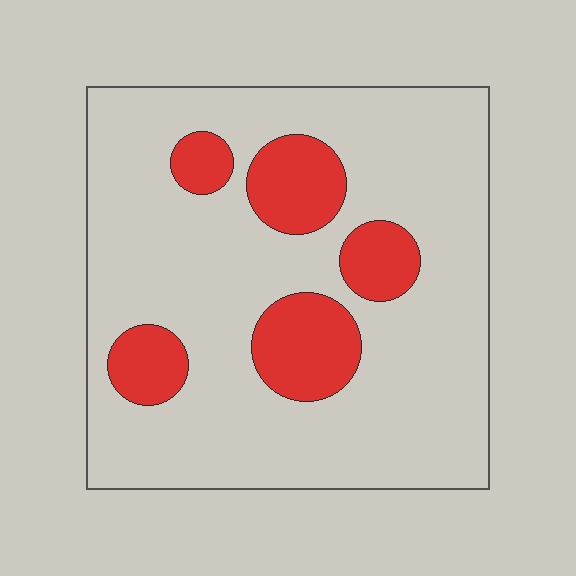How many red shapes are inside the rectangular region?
5.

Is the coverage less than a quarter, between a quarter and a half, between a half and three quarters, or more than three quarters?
Less than a quarter.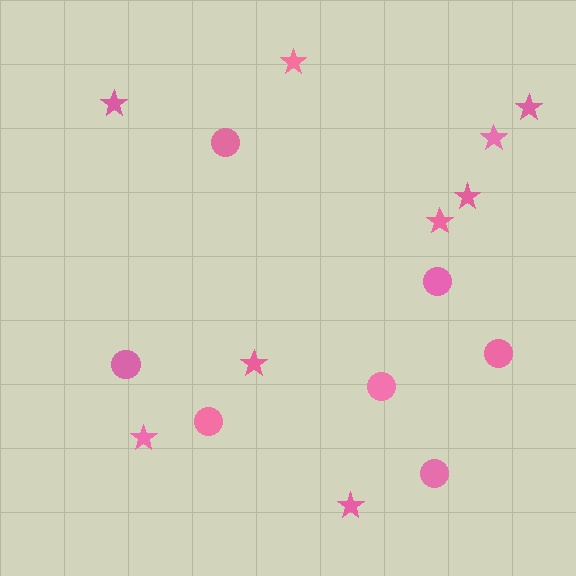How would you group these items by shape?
There are 2 groups: one group of circles (7) and one group of stars (9).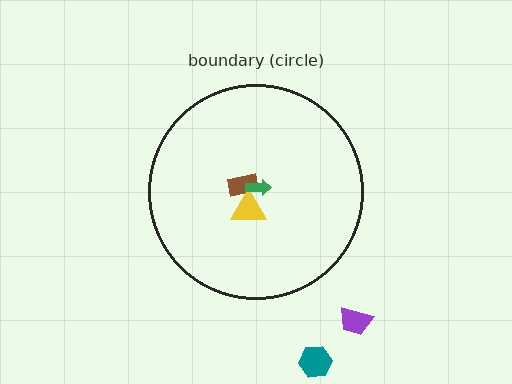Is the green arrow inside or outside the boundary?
Inside.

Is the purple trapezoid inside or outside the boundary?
Outside.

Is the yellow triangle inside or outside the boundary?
Inside.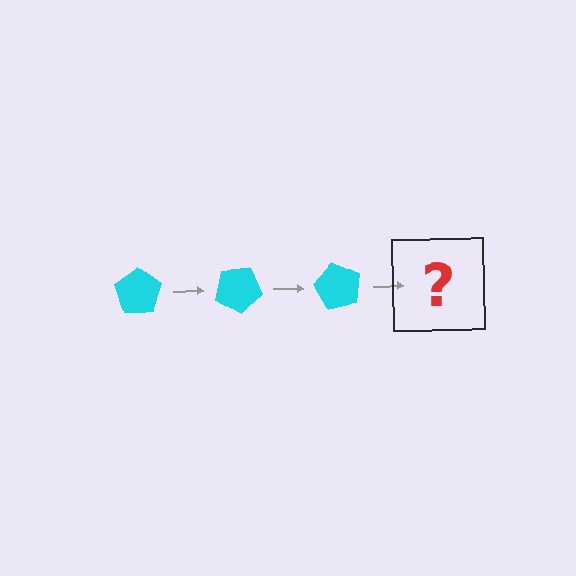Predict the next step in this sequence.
The next step is a cyan pentagon rotated 90 degrees.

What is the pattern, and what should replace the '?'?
The pattern is that the pentagon rotates 30 degrees each step. The '?' should be a cyan pentagon rotated 90 degrees.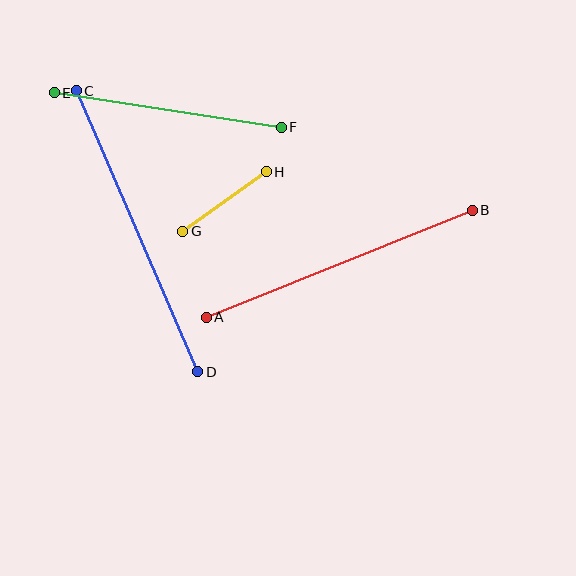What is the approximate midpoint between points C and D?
The midpoint is at approximately (137, 231) pixels.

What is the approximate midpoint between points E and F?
The midpoint is at approximately (168, 110) pixels.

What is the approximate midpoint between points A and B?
The midpoint is at approximately (339, 264) pixels.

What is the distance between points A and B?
The distance is approximately 287 pixels.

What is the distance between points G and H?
The distance is approximately 103 pixels.